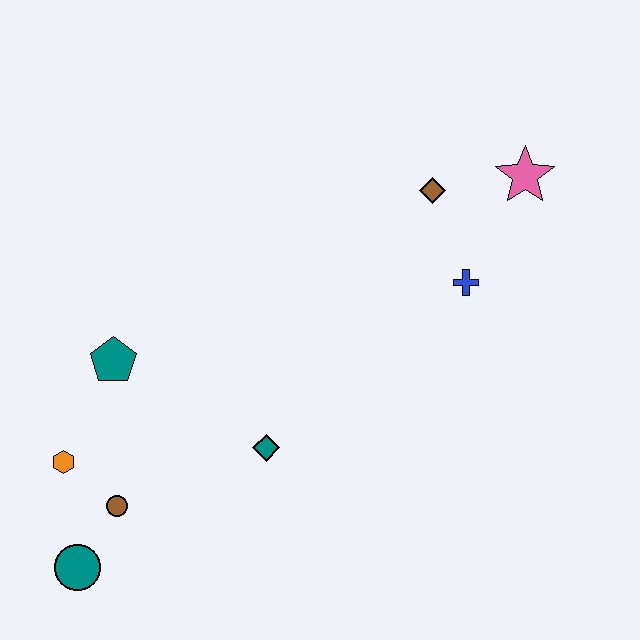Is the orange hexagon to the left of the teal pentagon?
Yes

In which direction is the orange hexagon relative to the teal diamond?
The orange hexagon is to the left of the teal diamond.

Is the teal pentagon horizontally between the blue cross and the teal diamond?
No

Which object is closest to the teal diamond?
The brown circle is closest to the teal diamond.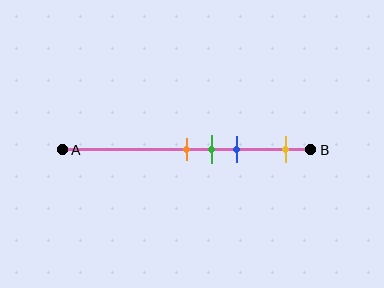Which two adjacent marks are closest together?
The orange and green marks are the closest adjacent pair.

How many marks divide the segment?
There are 4 marks dividing the segment.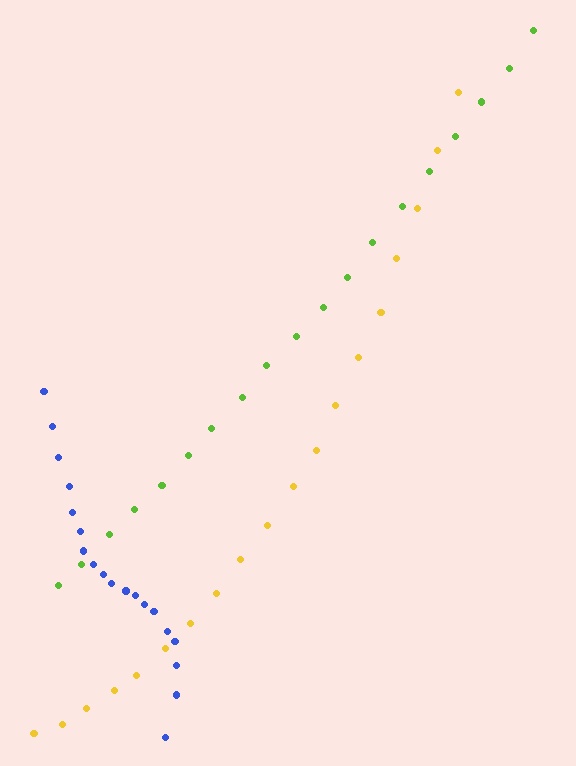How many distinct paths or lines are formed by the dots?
There are 3 distinct paths.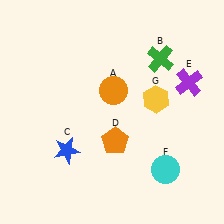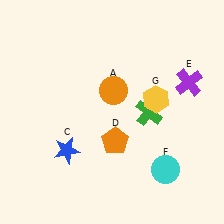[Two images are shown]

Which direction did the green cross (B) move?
The green cross (B) moved down.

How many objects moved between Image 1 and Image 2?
1 object moved between the two images.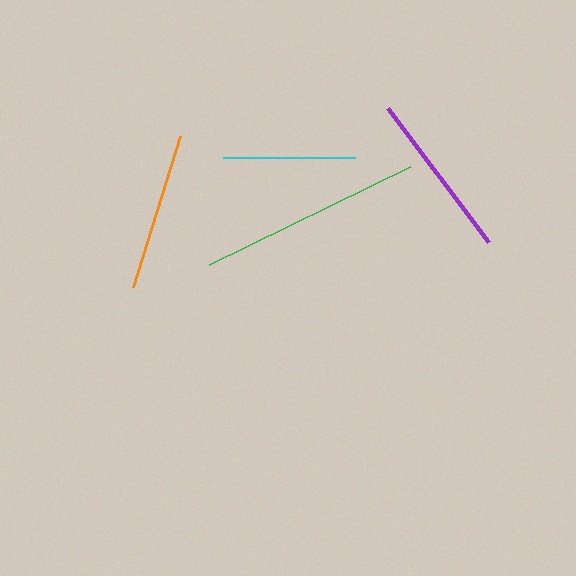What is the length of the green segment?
The green segment is approximately 224 pixels long.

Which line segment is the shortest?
The cyan line is the shortest at approximately 132 pixels.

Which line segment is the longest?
The green line is the longest at approximately 224 pixels.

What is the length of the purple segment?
The purple segment is approximately 168 pixels long.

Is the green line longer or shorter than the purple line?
The green line is longer than the purple line.